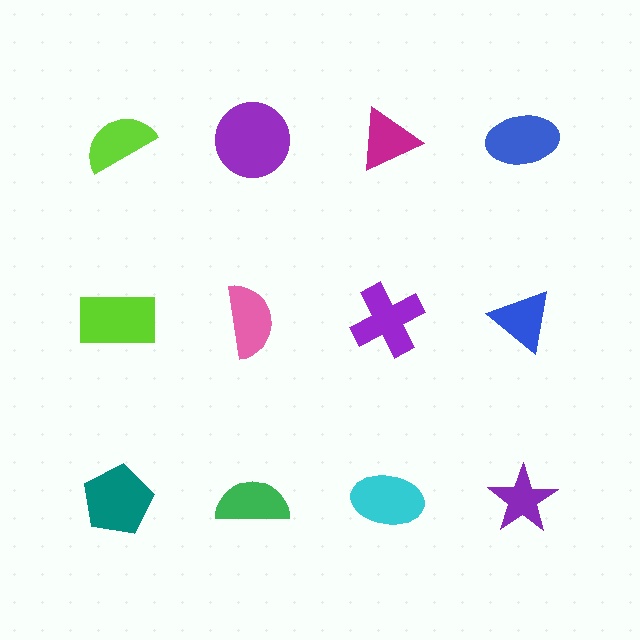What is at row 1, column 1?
A lime semicircle.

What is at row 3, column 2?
A green semicircle.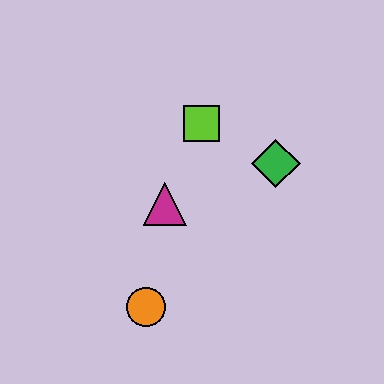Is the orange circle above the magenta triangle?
No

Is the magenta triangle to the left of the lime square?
Yes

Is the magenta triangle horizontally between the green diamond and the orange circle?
Yes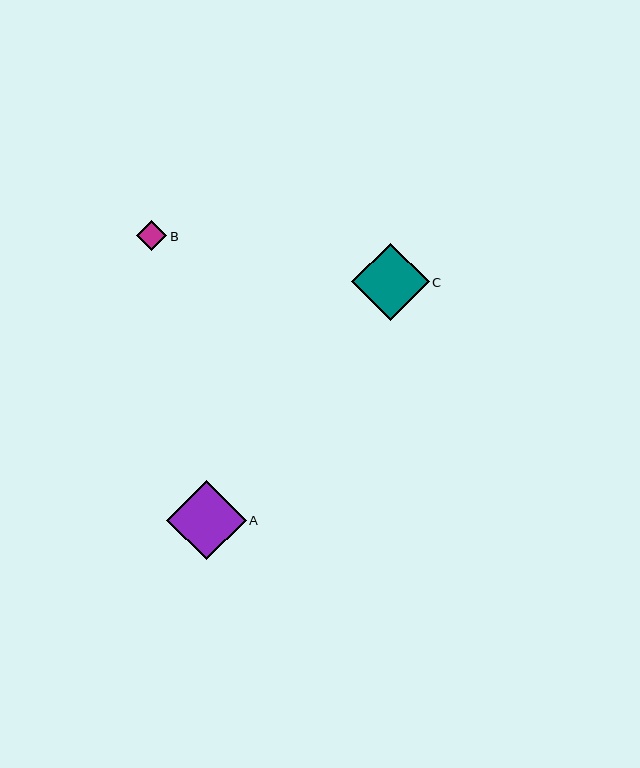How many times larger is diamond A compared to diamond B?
Diamond A is approximately 2.6 times the size of diamond B.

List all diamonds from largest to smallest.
From largest to smallest: A, C, B.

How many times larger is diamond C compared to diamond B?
Diamond C is approximately 2.6 times the size of diamond B.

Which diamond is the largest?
Diamond A is the largest with a size of approximately 80 pixels.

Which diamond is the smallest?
Diamond B is the smallest with a size of approximately 30 pixels.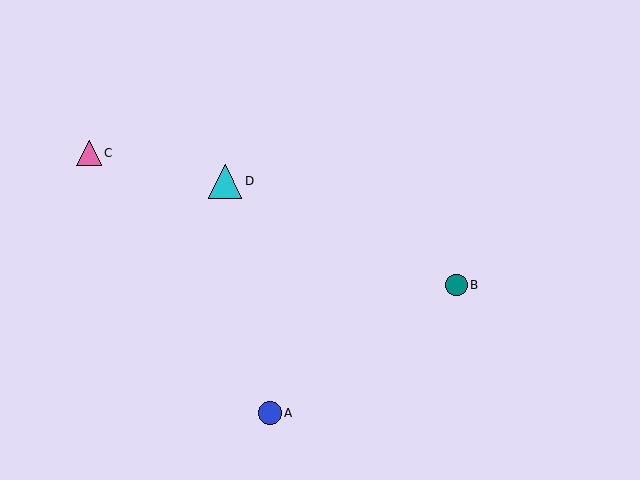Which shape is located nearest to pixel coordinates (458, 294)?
The teal circle (labeled B) at (456, 285) is nearest to that location.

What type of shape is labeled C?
Shape C is a pink triangle.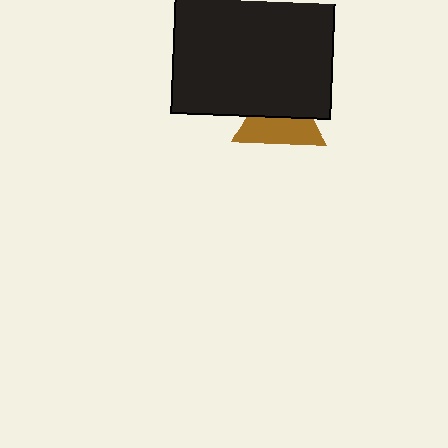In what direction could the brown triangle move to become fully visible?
The brown triangle could move down. That would shift it out from behind the black rectangle entirely.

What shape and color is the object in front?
The object in front is a black rectangle.